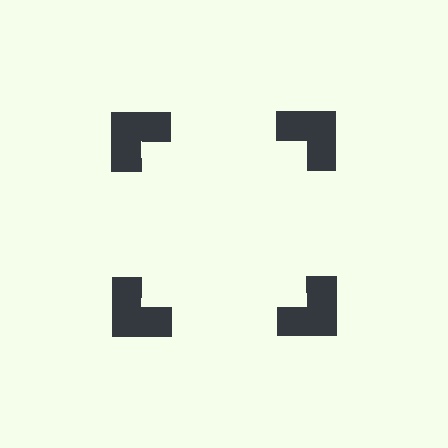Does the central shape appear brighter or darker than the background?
It typically appears slightly brighter than the background, even though no actual brightness change is drawn.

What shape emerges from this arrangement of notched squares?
An illusory square — its edges are inferred from the aligned wedge cuts in the notched squares, not physically drawn.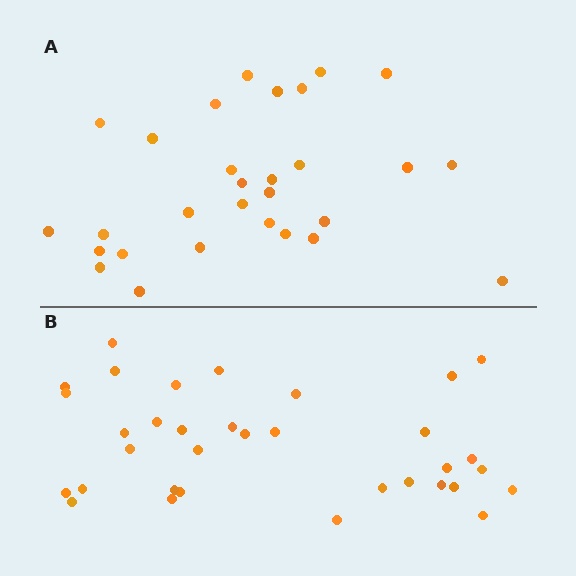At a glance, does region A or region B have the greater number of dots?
Region B (the bottom region) has more dots.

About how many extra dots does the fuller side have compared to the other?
Region B has about 5 more dots than region A.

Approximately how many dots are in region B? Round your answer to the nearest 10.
About 30 dots. (The exact count is 34, which rounds to 30.)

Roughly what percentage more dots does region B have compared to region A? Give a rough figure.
About 15% more.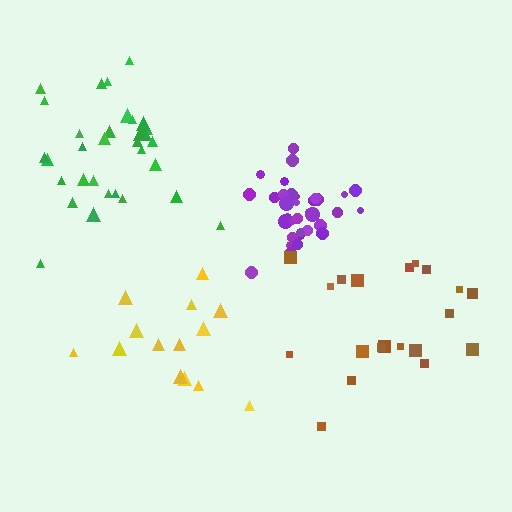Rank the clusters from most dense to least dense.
purple, green, brown, yellow.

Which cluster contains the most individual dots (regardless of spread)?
Purple (35).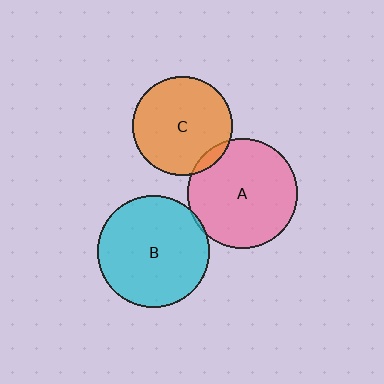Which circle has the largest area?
Circle B (cyan).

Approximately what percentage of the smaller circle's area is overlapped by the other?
Approximately 5%.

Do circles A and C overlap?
Yes.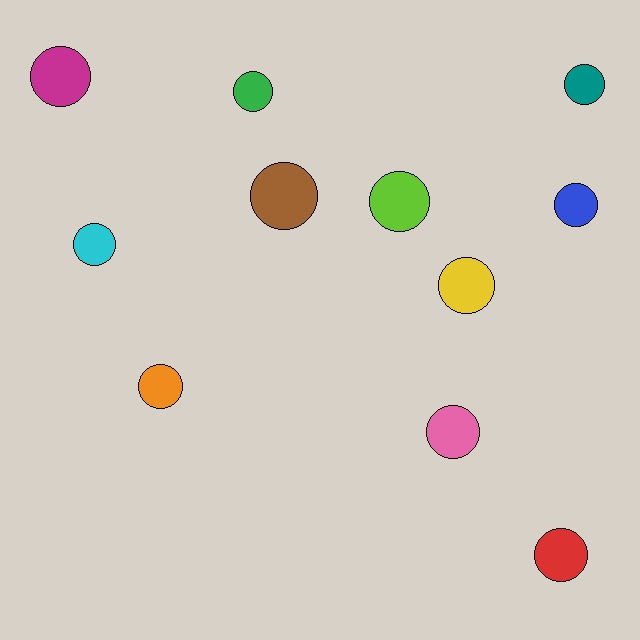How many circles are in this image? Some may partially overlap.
There are 11 circles.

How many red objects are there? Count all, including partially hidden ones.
There is 1 red object.